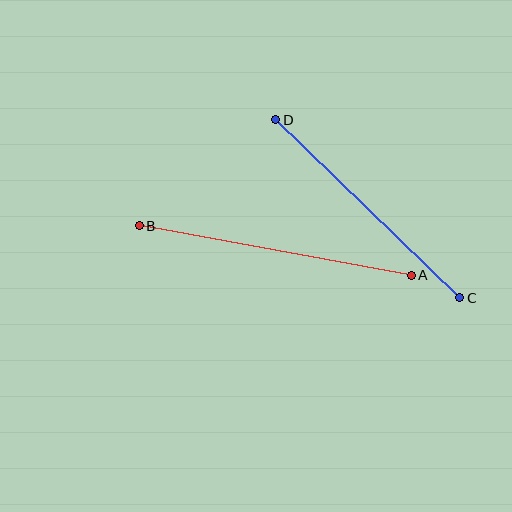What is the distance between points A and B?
The distance is approximately 277 pixels.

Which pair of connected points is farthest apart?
Points A and B are farthest apart.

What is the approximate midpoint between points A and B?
The midpoint is at approximately (275, 251) pixels.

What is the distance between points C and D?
The distance is approximately 256 pixels.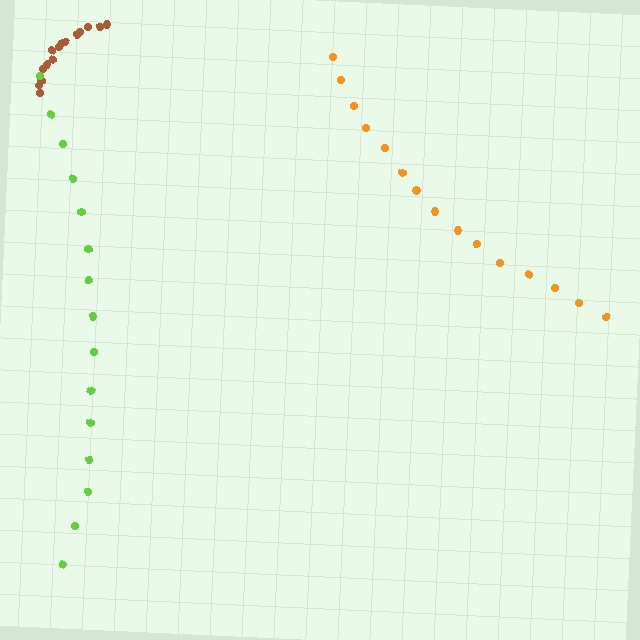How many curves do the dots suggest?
There are 3 distinct paths.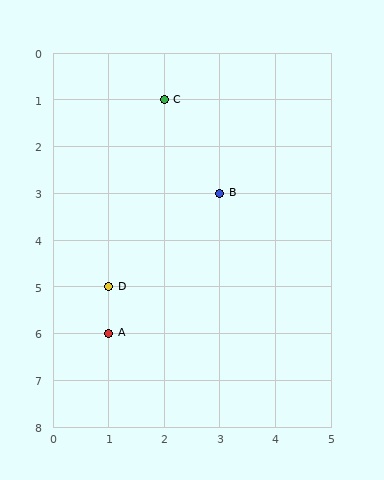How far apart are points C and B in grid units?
Points C and B are 1 column and 2 rows apart (about 2.2 grid units diagonally).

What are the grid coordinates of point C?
Point C is at grid coordinates (2, 1).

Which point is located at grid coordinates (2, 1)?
Point C is at (2, 1).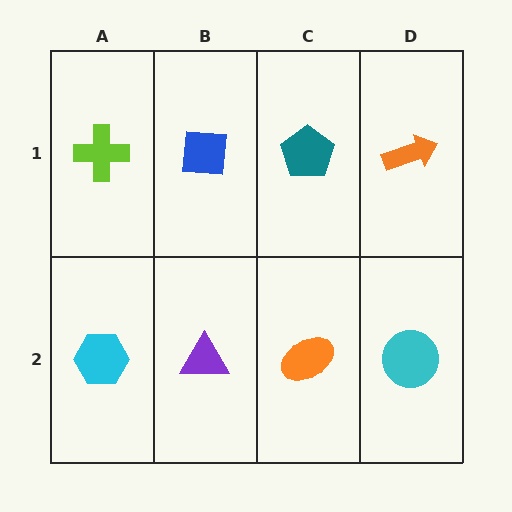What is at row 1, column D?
An orange arrow.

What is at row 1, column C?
A teal pentagon.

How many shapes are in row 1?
4 shapes.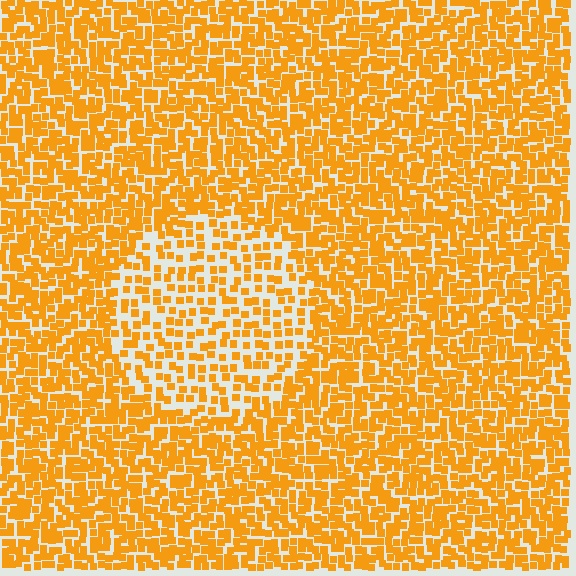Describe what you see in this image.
The image contains small orange elements arranged at two different densities. A circle-shaped region is visible where the elements are less densely packed than the surrounding area.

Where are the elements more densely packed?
The elements are more densely packed outside the circle boundary.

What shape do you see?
I see a circle.